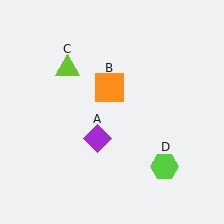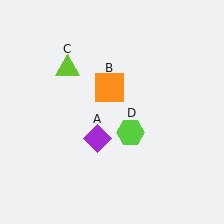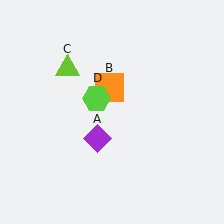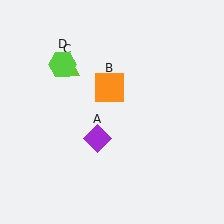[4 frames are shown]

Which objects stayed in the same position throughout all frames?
Purple diamond (object A) and orange square (object B) and lime triangle (object C) remained stationary.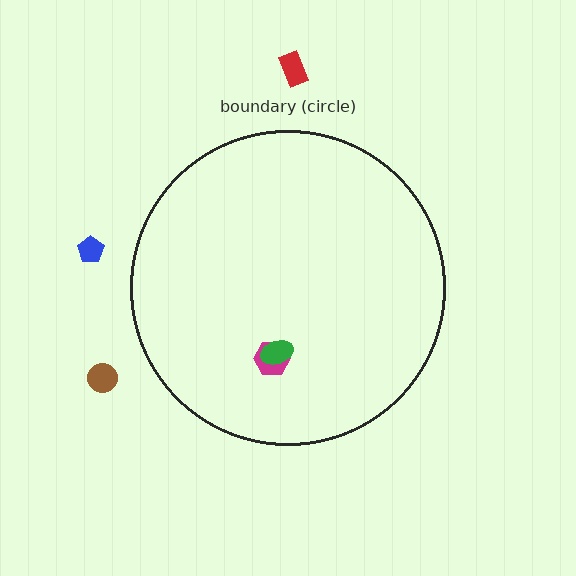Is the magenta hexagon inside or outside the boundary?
Inside.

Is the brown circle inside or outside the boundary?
Outside.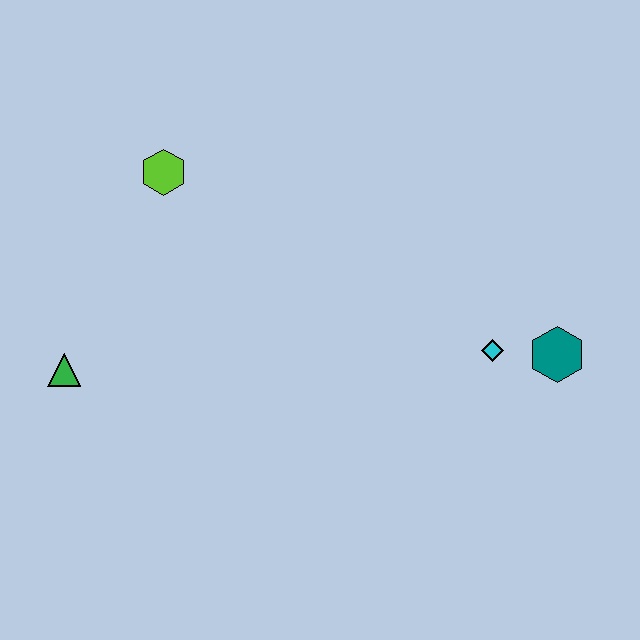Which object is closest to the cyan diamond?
The teal hexagon is closest to the cyan diamond.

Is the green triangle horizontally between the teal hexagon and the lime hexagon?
No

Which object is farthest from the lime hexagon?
The teal hexagon is farthest from the lime hexagon.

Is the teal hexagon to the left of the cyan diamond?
No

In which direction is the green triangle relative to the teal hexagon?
The green triangle is to the left of the teal hexagon.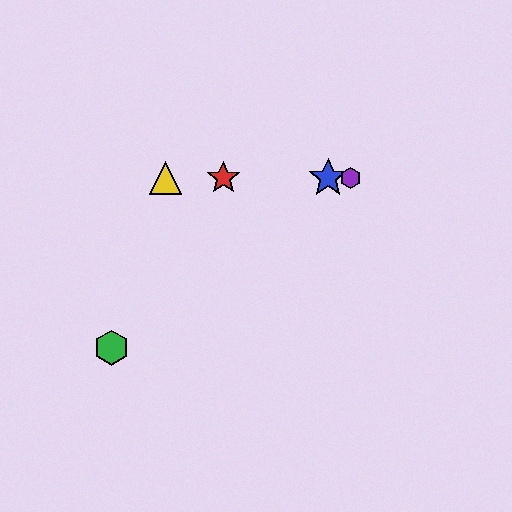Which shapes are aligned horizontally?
The red star, the blue star, the yellow triangle, the purple hexagon are aligned horizontally.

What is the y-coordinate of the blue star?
The blue star is at y≈178.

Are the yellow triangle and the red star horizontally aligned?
Yes, both are at y≈178.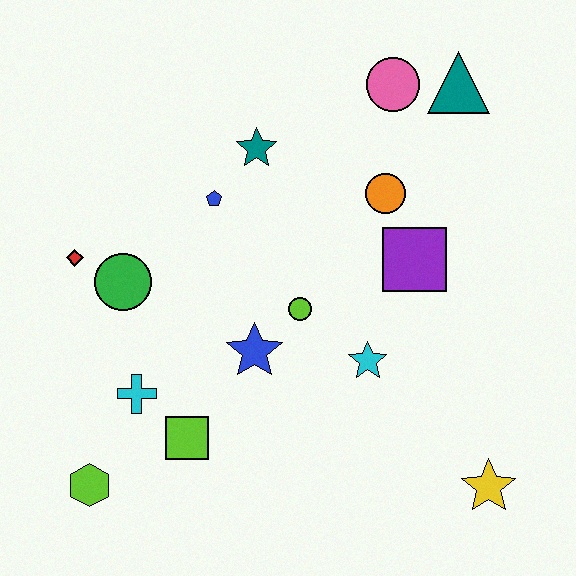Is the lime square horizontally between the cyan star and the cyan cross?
Yes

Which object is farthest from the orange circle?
The lime hexagon is farthest from the orange circle.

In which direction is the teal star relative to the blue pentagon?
The teal star is above the blue pentagon.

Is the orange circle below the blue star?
No